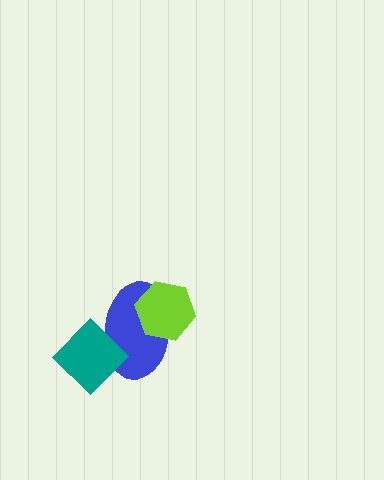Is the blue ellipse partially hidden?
Yes, it is partially covered by another shape.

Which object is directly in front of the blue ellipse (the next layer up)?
The lime hexagon is directly in front of the blue ellipse.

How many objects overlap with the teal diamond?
1 object overlaps with the teal diamond.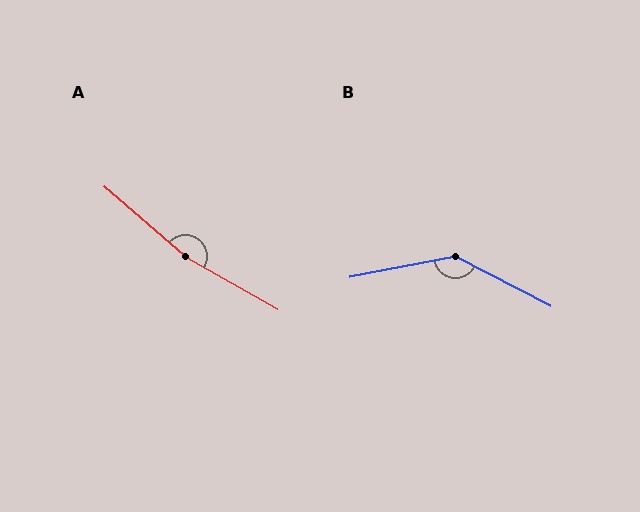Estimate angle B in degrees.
Approximately 142 degrees.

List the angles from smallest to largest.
B (142°), A (168°).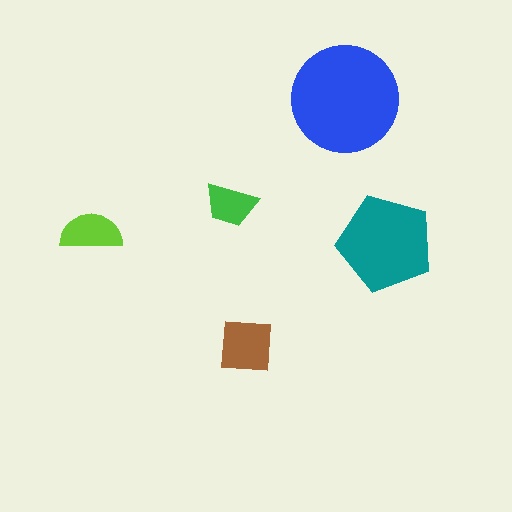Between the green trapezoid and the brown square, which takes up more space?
The brown square.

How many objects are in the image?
There are 5 objects in the image.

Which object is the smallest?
The green trapezoid.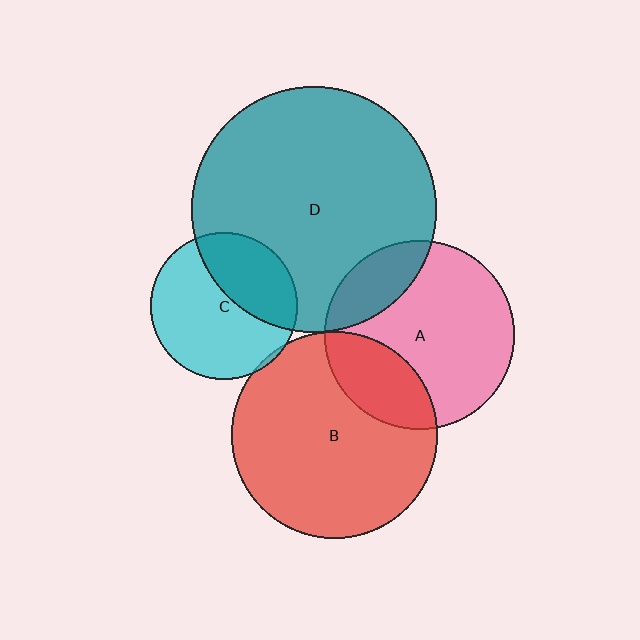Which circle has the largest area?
Circle D (teal).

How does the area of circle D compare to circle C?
Approximately 2.8 times.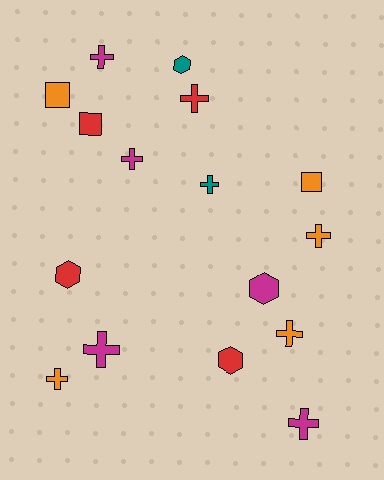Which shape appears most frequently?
Cross, with 9 objects.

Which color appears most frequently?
Orange, with 5 objects.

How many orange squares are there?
There are 2 orange squares.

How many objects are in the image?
There are 16 objects.